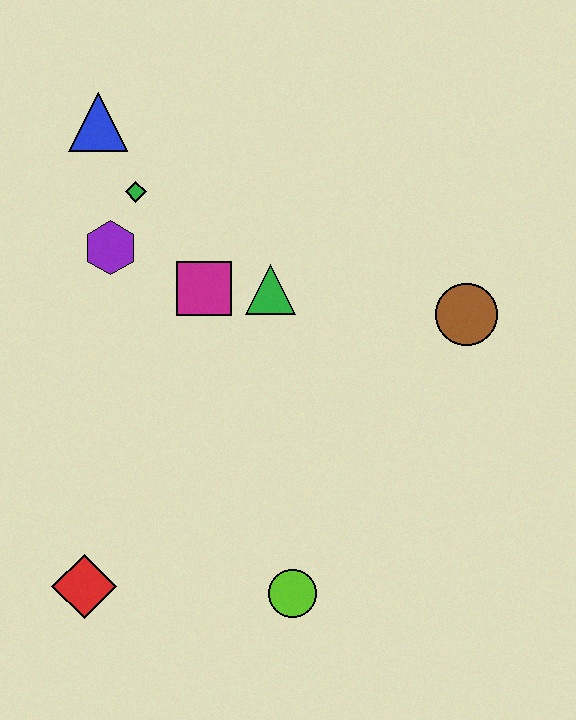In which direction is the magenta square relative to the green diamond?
The magenta square is below the green diamond.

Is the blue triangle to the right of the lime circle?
No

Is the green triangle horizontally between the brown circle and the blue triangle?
Yes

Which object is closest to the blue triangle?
The green diamond is closest to the blue triangle.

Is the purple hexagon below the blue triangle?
Yes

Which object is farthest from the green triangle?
The red diamond is farthest from the green triangle.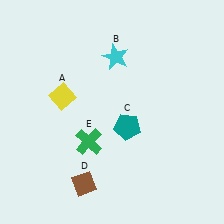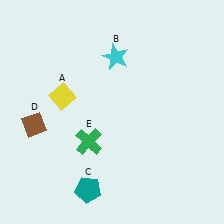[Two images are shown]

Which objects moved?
The objects that moved are: the teal pentagon (C), the brown diamond (D).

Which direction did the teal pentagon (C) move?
The teal pentagon (C) moved down.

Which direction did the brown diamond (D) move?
The brown diamond (D) moved up.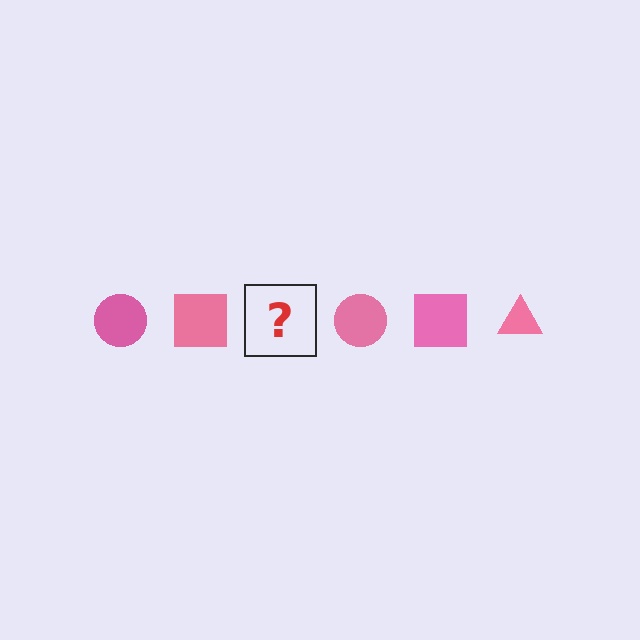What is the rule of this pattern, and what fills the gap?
The rule is that the pattern cycles through circle, square, triangle shapes in pink. The gap should be filled with a pink triangle.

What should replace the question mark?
The question mark should be replaced with a pink triangle.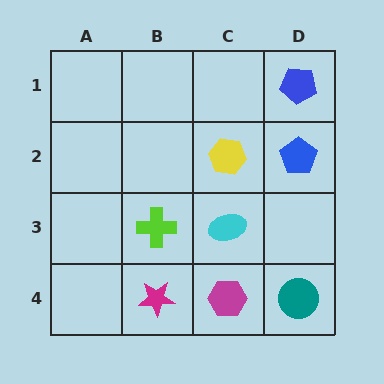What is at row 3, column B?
A lime cross.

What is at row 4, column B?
A magenta star.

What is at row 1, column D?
A blue pentagon.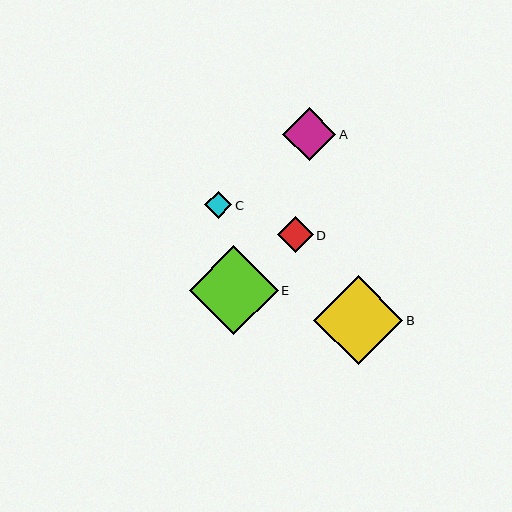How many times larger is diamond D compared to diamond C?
Diamond D is approximately 1.3 times the size of diamond C.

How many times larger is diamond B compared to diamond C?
Diamond B is approximately 3.3 times the size of diamond C.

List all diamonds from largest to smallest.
From largest to smallest: B, E, A, D, C.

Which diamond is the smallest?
Diamond C is the smallest with a size of approximately 27 pixels.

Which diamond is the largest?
Diamond B is the largest with a size of approximately 89 pixels.